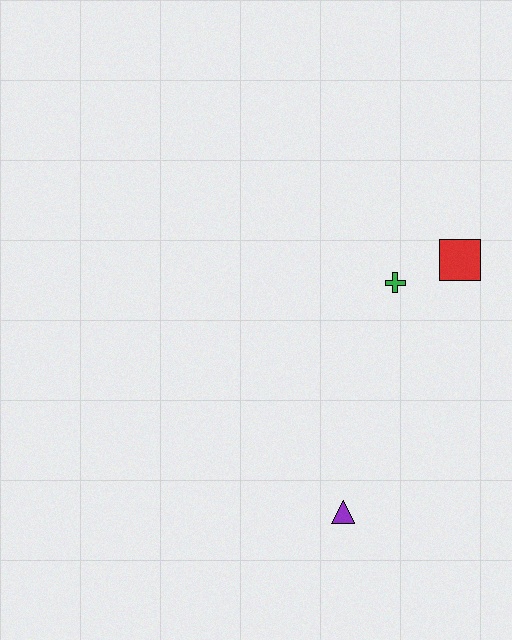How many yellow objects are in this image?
There are no yellow objects.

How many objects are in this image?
There are 3 objects.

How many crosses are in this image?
There is 1 cross.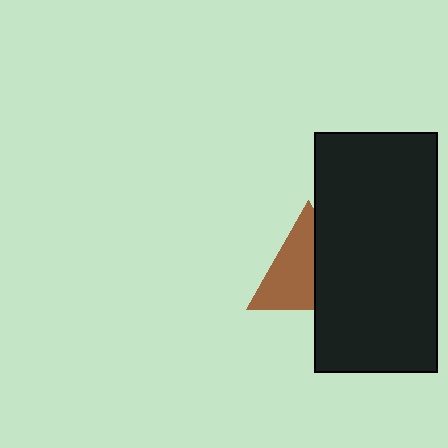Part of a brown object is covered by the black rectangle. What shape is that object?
It is a triangle.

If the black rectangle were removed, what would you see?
You would see the complete brown triangle.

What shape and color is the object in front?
The object in front is a black rectangle.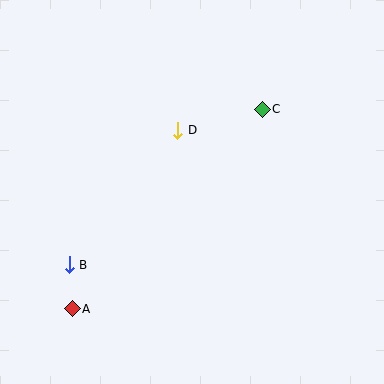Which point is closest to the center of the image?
Point D at (178, 130) is closest to the center.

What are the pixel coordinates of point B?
Point B is at (69, 265).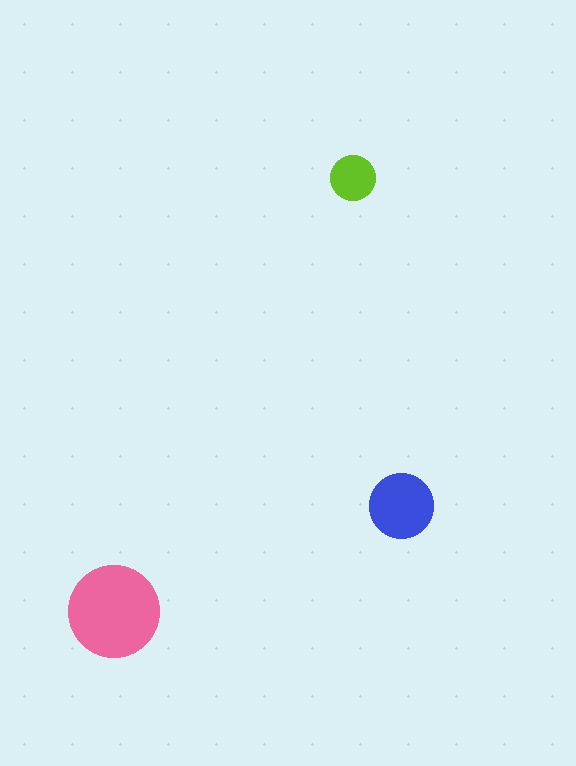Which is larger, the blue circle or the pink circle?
The pink one.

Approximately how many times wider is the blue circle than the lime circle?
About 1.5 times wider.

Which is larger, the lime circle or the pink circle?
The pink one.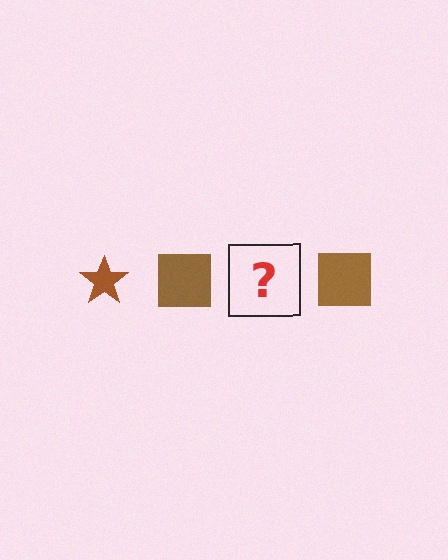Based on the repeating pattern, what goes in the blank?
The blank should be a brown star.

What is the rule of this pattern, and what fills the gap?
The rule is that the pattern cycles through star, square shapes in brown. The gap should be filled with a brown star.